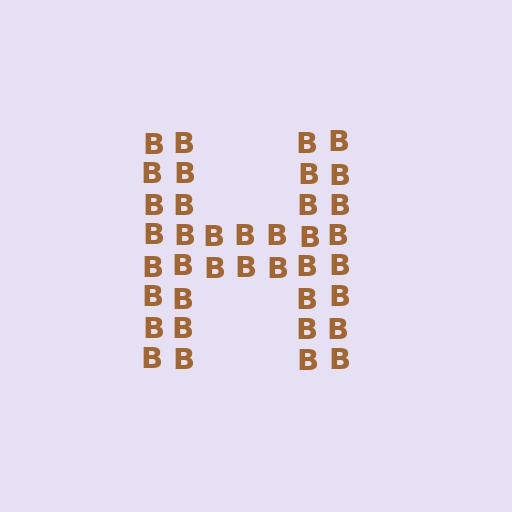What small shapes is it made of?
It is made of small letter B's.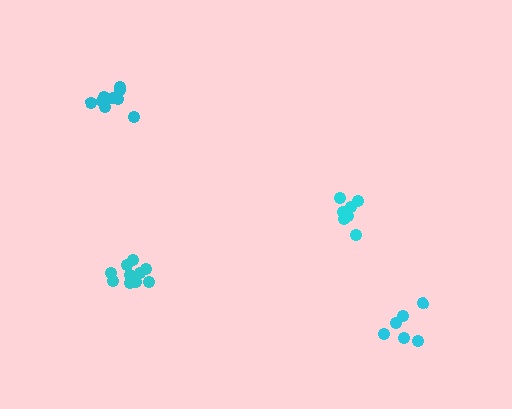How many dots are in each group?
Group 1: 8 dots, Group 2: 10 dots, Group 3: 6 dots, Group 4: 10 dots (34 total).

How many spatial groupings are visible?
There are 4 spatial groupings.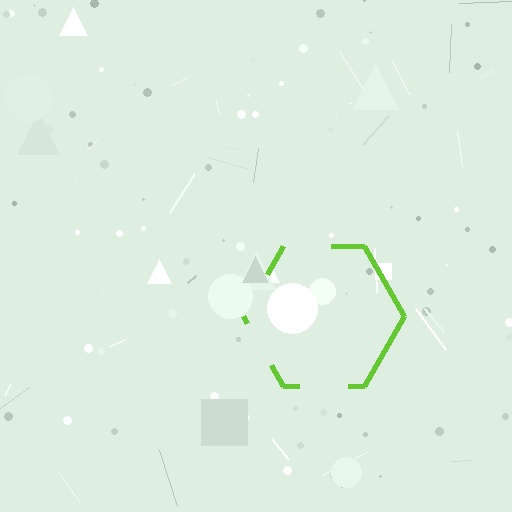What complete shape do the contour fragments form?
The contour fragments form a hexagon.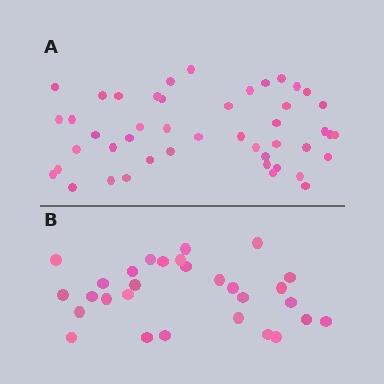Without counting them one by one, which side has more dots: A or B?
Region A (the top region) has more dots.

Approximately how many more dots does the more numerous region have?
Region A has approximately 15 more dots than region B.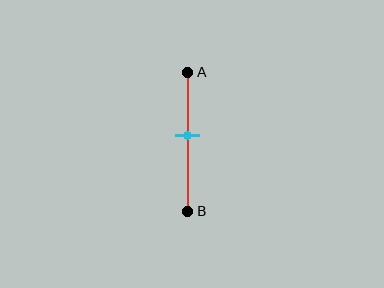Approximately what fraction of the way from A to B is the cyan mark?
The cyan mark is approximately 45% of the way from A to B.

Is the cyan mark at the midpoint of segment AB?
No, the mark is at about 45% from A, not at the 50% midpoint.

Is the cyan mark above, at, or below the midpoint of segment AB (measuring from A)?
The cyan mark is above the midpoint of segment AB.